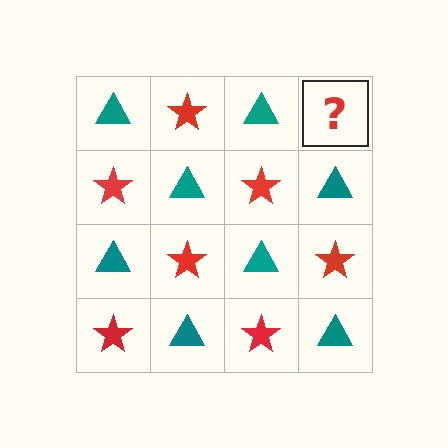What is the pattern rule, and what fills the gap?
The rule is that it alternates teal triangle and red star in a checkerboard pattern. The gap should be filled with a red star.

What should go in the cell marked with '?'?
The missing cell should contain a red star.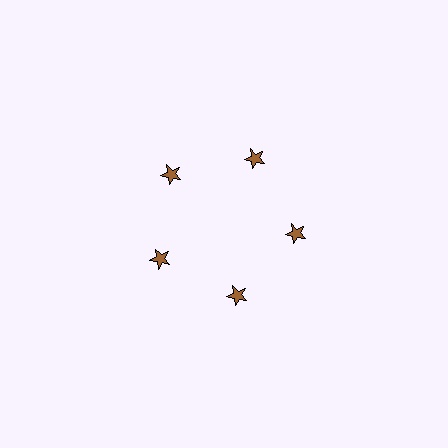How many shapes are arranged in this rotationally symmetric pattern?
There are 5 shapes, arranged in 5 groups of 1.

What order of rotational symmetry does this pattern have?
This pattern has 5-fold rotational symmetry.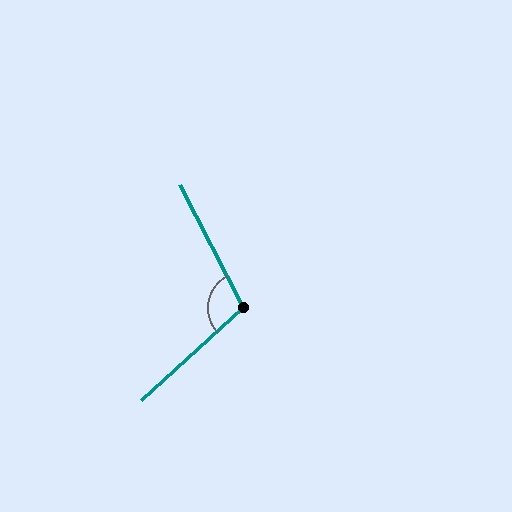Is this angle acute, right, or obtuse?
It is obtuse.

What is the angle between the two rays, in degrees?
Approximately 105 degrees.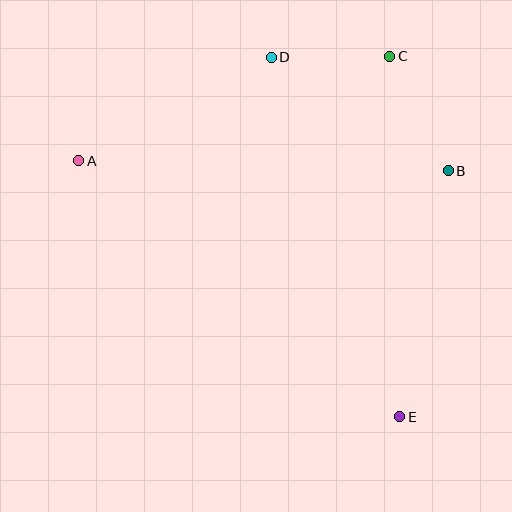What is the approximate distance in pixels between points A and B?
The distance between A and B is approximately 370 pixels.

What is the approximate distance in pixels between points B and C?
The distance between B and C is approximately 128 pixels.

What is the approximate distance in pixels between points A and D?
The distance between A and D is approximately 218 pixels.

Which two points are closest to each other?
Points C and D are closest to each other.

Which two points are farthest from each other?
Points A and E are farthest from each other.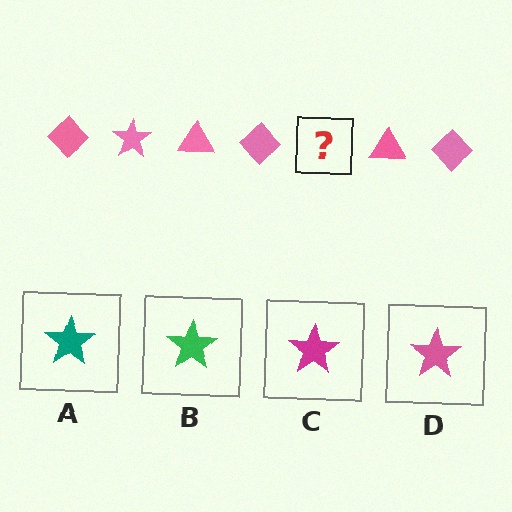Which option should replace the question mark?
Option D.